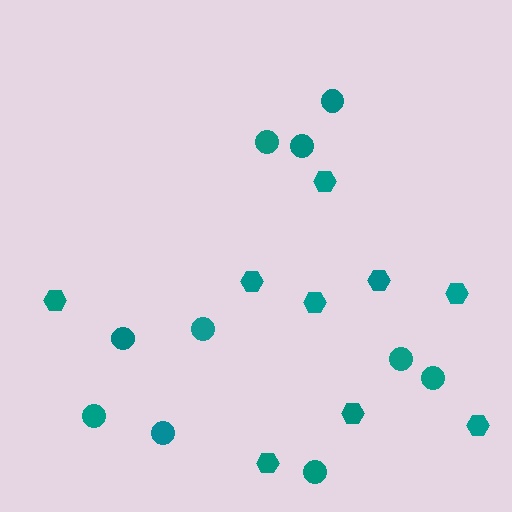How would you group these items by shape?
There are 2 groups: one group of hexagons (9) and one group of circles (10).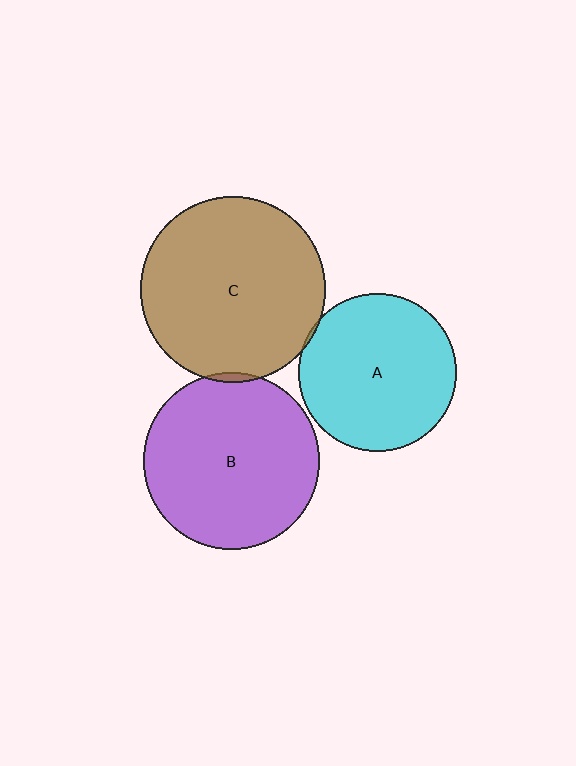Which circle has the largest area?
Circle C (brown).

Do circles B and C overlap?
Yes.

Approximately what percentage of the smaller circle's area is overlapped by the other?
Approximately 5%.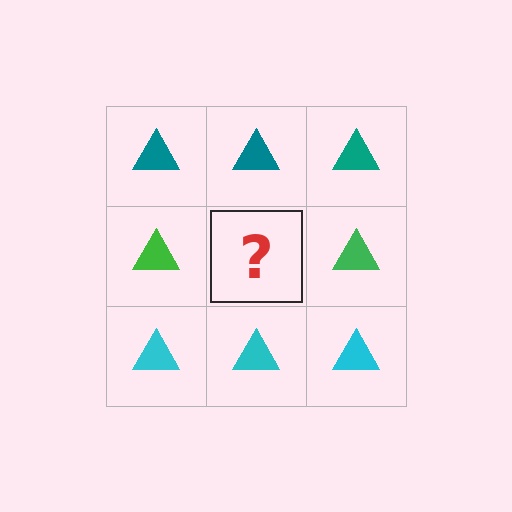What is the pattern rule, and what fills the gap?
The rule is that each row has a consistent color. The gap should be filled with a green triangle.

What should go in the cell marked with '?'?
The missing cell should contain a green triangle.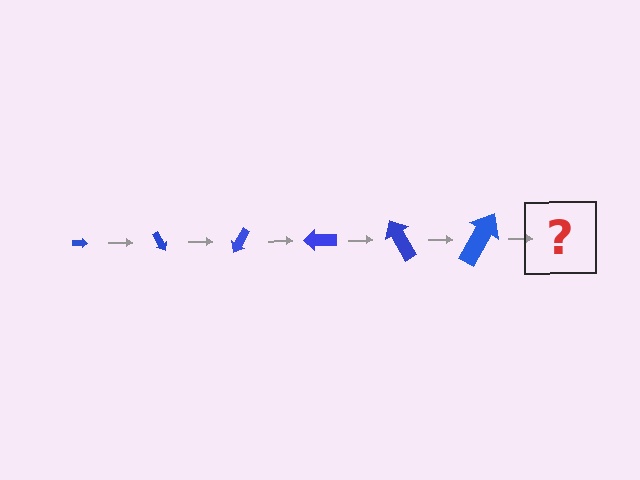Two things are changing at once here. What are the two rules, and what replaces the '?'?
The two rules are that the arrow grows larger each step and it rotates 60 degrees each step. The '?' should be an arrow, larger than the previous one and rotated 360 degrees from the start.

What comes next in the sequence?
The next element should be an arrow, larger than the previous one and rotated 360 degrees from the start.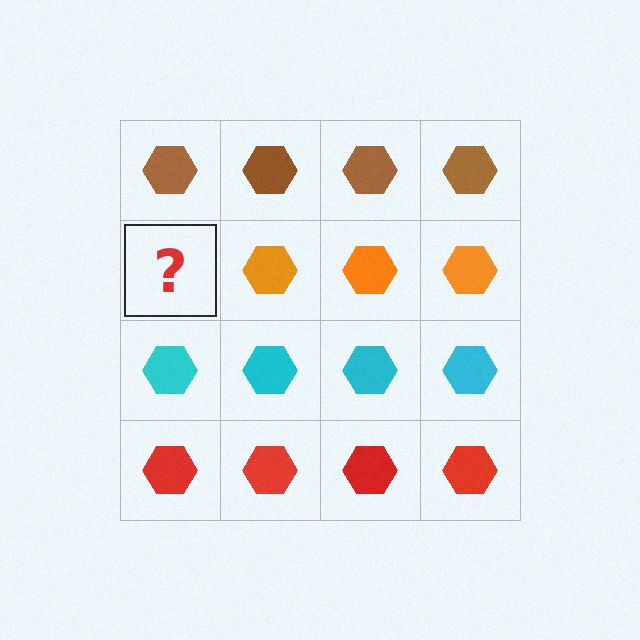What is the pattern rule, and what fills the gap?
The rule is that each row has a consistent color. The gap should be filled with an orange hexagon.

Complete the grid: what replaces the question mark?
The question mark should be replaced with an orange hexagon.